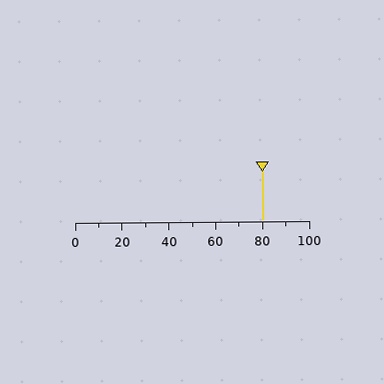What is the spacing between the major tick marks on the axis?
The major ticks are spaced 20 apart.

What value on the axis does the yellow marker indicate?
The marker indicates approximately 80.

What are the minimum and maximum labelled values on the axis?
The axis runs from 0 to 100.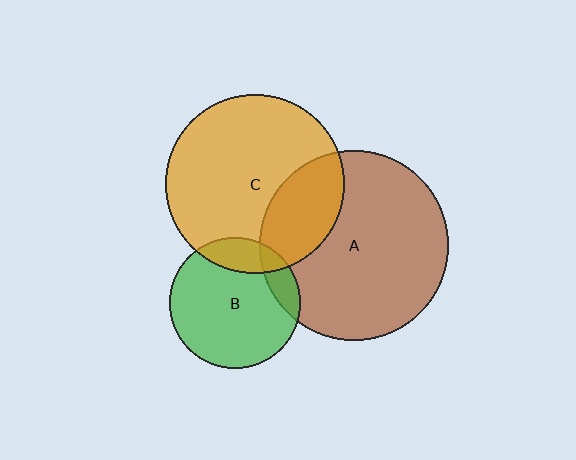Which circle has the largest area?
Circle A (brown).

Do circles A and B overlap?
Yes.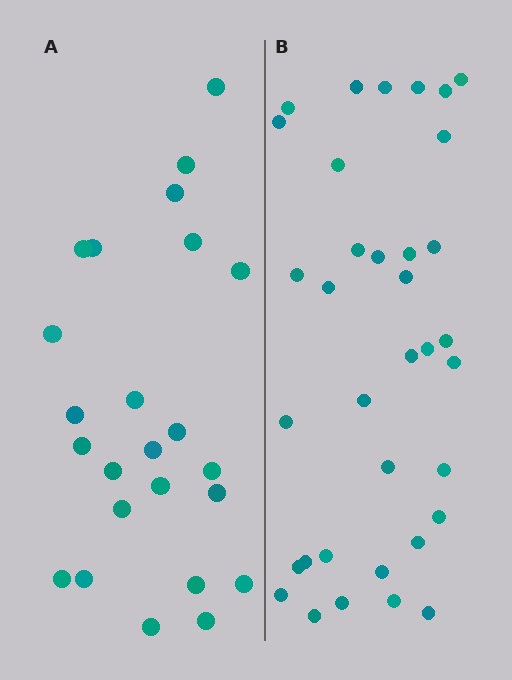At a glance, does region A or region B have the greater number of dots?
Region B (the right region) has more dots.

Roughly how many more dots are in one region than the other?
Region B has roughly 12 or so more dots than region A.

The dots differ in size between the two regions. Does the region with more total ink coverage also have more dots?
No. Region A has more total ink coverage because its dots are larger, but region B actually contains more individual dots. Total area can be misleading — the number of items is what matters here.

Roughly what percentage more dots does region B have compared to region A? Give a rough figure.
About 45% more.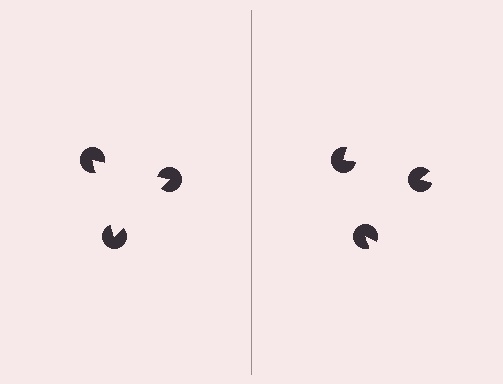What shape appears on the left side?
An illusory triangle.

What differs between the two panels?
The pac-man discs are positioned identically on both sides; only the wedge orientations differ. On the left they align to a triangle; on the right they are misaligned.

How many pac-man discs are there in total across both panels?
6 — 3 on each side.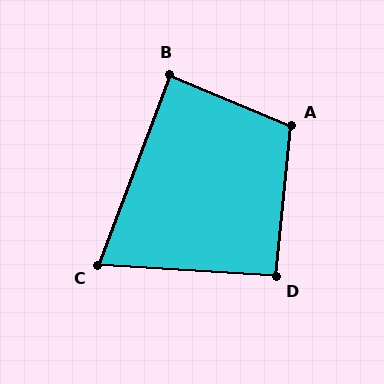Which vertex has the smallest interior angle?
C, at approximately 73 degrees.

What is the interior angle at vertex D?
Approximately 92 degrees (approximately right).